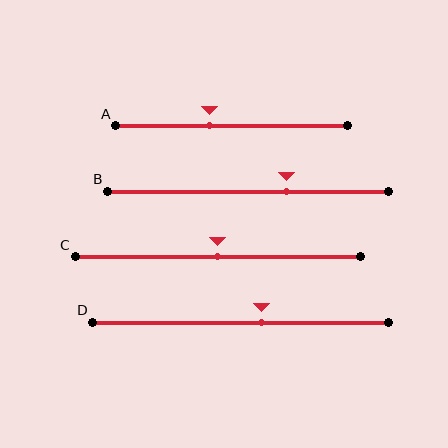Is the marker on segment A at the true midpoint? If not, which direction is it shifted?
No, the marker on segment A is shifted to the left by about 9% of the segment length.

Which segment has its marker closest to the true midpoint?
Segment C has its marker closest to the true midpoint.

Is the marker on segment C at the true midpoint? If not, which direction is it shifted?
Yes, the marker on segment C is at the true midpoint.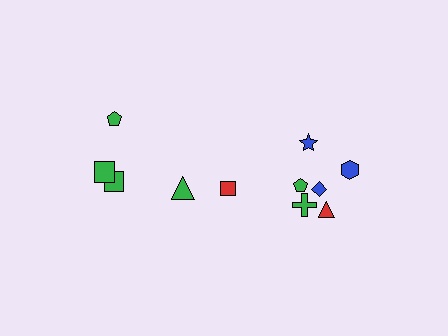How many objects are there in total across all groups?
There are 11 objects.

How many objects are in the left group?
There are 4 objects.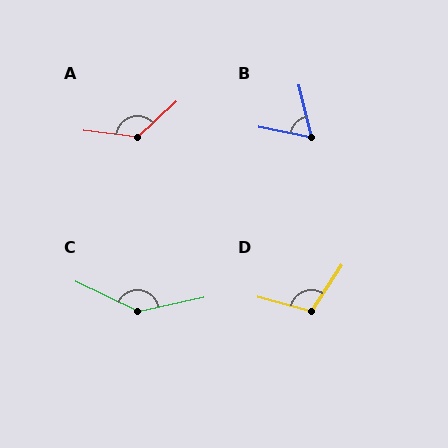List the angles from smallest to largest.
B (66°), D (107°), A (131°), C (143°).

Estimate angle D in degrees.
Approximately 107 degrees.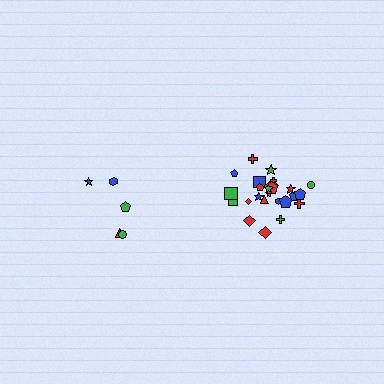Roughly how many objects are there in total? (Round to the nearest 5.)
Roughly 30 objects in total.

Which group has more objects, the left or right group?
The right group.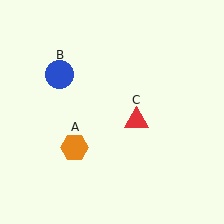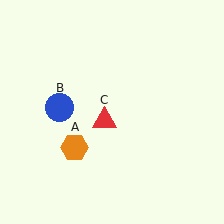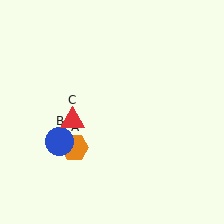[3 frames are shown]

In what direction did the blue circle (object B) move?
The blue circle (object B) moved down.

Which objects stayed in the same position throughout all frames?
Orange hexagon (object A) remained stationary.